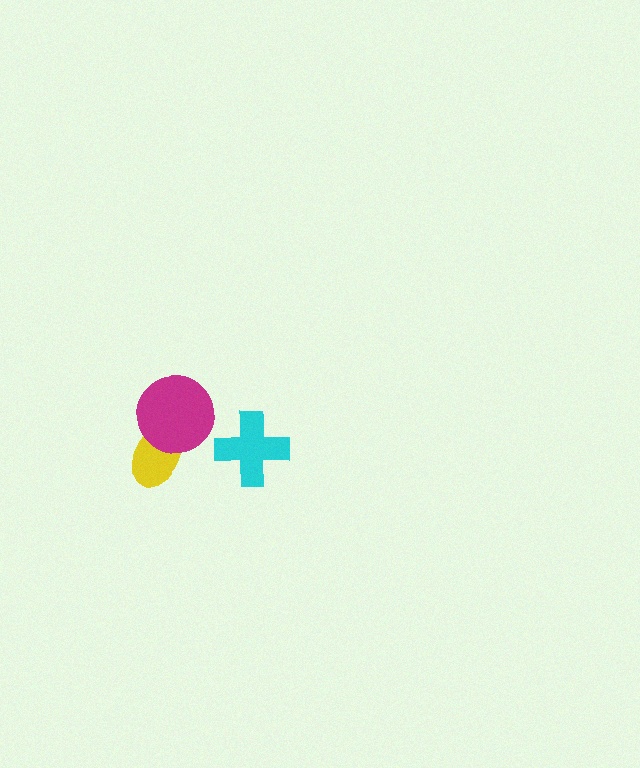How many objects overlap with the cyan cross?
0 objects overlap with the cyan cross.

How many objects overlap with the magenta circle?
1 object overlaps with the magenta circle.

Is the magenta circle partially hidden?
No, no other shape covers it.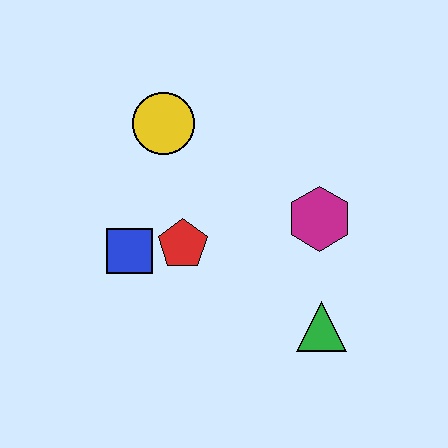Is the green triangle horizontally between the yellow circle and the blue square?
No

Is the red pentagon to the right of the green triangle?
No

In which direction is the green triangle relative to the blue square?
The green triangle is to the right of the blue square.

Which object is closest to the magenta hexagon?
The green triangle is closest to the magenta hexagon.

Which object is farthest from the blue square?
The green triangle is farthest from the blue square.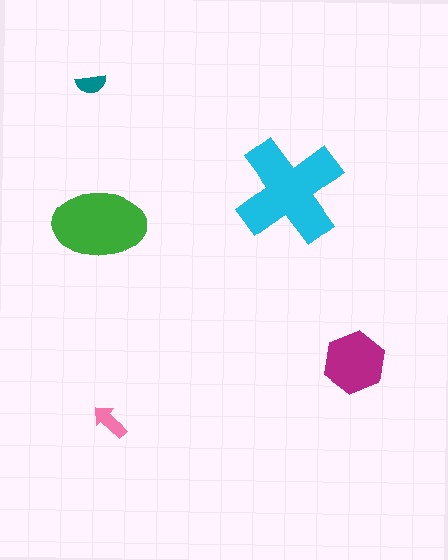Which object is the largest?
The cyan cross.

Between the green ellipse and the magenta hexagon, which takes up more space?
The green ellipse.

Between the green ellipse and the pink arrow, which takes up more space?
The green ellipse.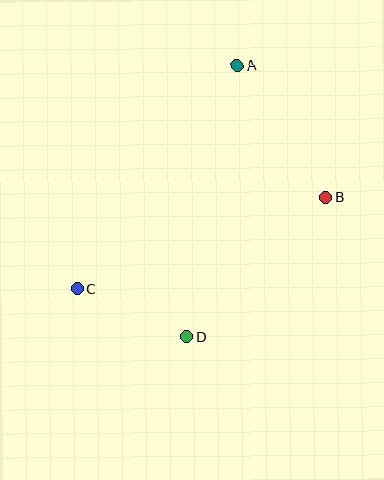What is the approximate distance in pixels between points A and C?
The distance between A and C is approximately 275 pixels.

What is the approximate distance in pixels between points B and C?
The distance between B and C is approximately 264 pixels.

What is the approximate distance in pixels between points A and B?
The distance between A and B is approximately 158 pixels.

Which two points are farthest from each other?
Points A and D are farthest from each other.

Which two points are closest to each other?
Points C and D are closest to each other.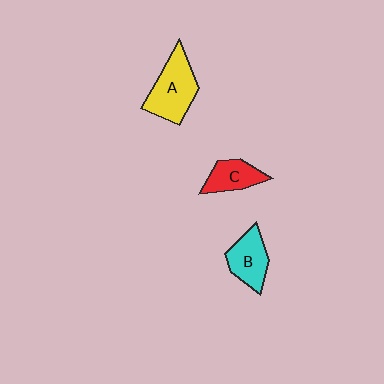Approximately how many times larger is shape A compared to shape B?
Approximately 1.4 times.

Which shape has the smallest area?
Shape C (red).